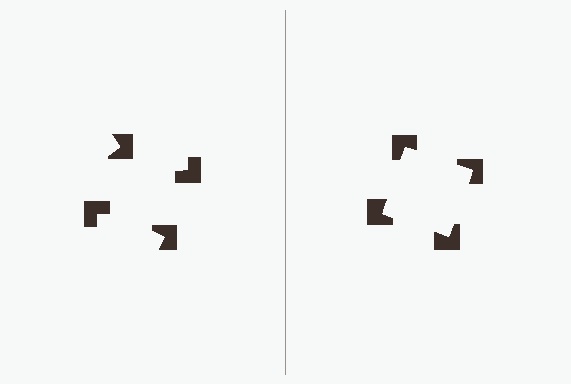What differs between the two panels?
The notched squares are positioned identically on both sides; only the wedge orientations differ. On the right they align to a square; on the left they are misaligned.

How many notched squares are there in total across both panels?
8 — 4 on each side.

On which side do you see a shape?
An illusory square appears on the right side. On the left side the wedge cuts are rotated, so no coherent shape forms.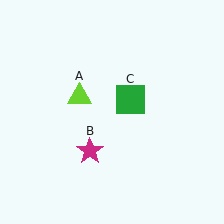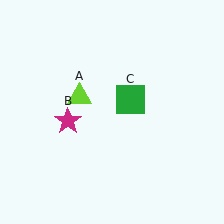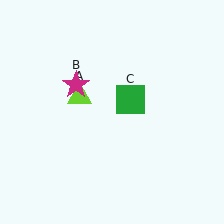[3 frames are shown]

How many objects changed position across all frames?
1 object changed position: magenta star (object B).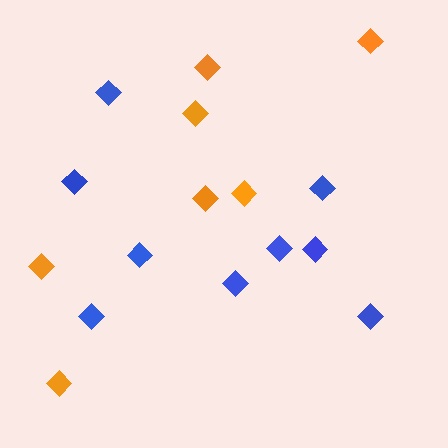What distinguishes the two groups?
There are 2 groups: one group of blue diamonds (9) and one group of orange diamonds (7).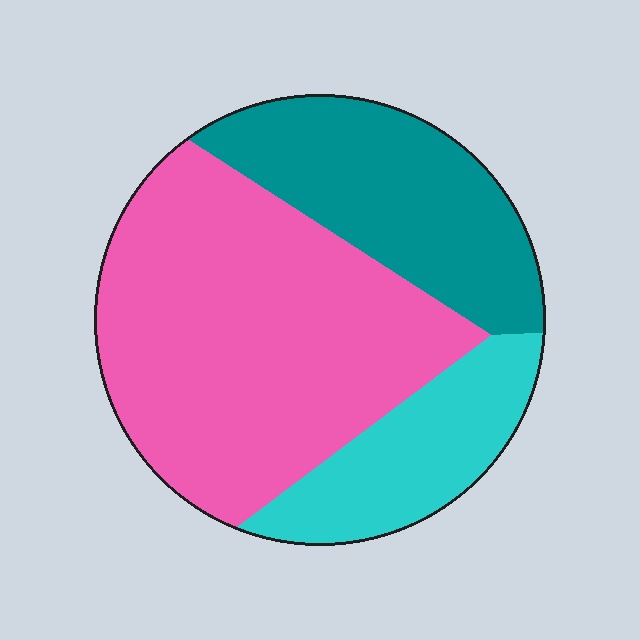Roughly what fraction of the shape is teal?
Teal covers around 25% of the shape.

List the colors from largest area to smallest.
From largest to smallest: pink, teal, cyan.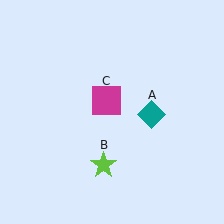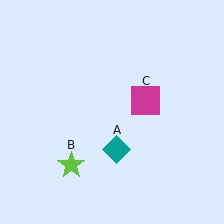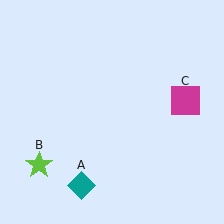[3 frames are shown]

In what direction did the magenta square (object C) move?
The magenta square (object C) moved right.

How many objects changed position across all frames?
3 objects changed position: teal diamond (object A), lime star (object B), magenta square (object C).